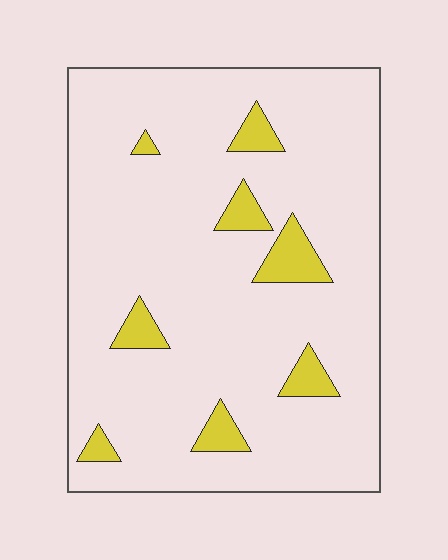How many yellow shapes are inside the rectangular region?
8.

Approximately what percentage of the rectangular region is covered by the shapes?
Approximately 10%.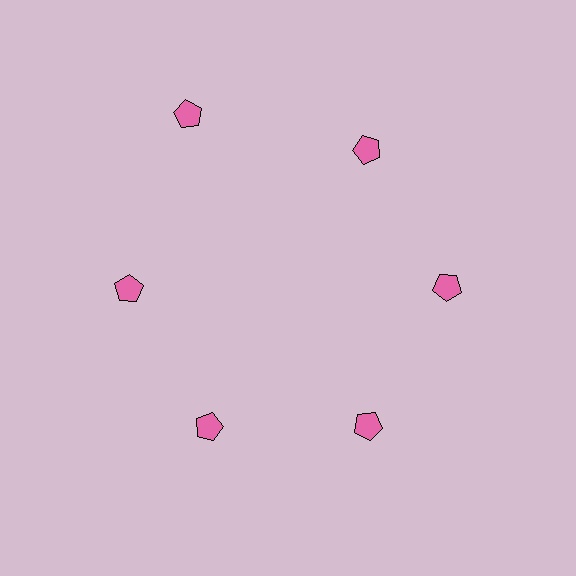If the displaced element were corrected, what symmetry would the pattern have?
It would have 6-fold rotational symmetry — the pattern would map onto itself every 60 degrees.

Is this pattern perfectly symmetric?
No. The 6 pink pentagons are arranged in a ring, but one element near the 11 o'clock position is pushed outward from the center, breaking the 6-fold rotational symmetry.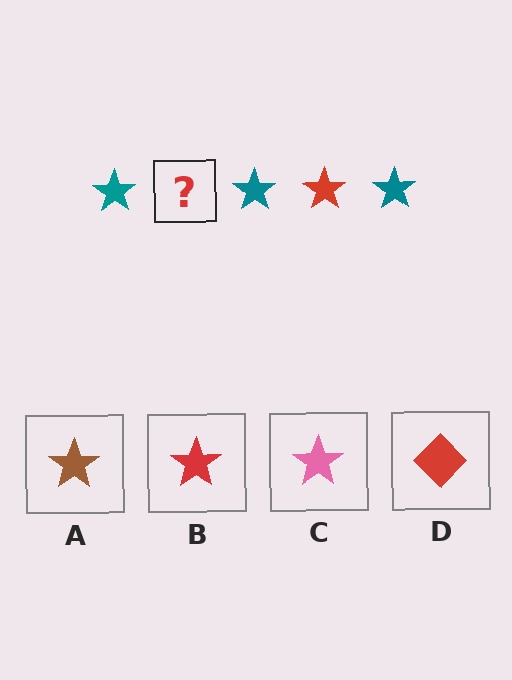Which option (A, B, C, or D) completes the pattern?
B.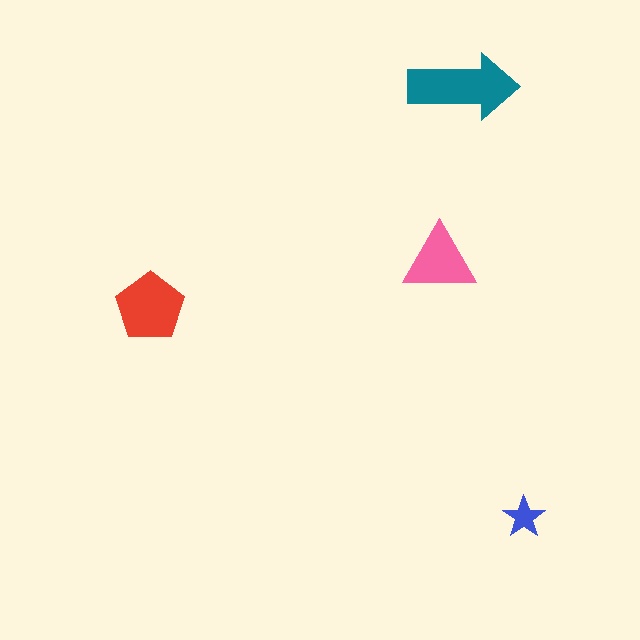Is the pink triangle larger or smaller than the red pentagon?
Smaller.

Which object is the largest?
The teal arrow.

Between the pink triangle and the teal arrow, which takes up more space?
The teal arrow.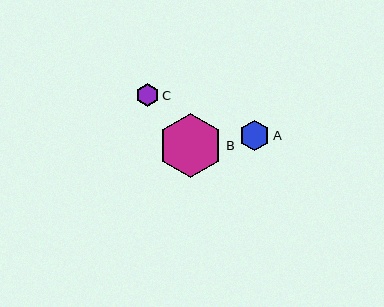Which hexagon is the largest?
Hexagon B is the largest with a size of approximately 64 pixels.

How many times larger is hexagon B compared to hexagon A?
Hexagon B is approximately 2.1 times the size of hexagon A.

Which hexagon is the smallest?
Hexagon C is the smallest with a size of approximately 23 pixels.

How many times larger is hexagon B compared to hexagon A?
Hexagon B is approximately 2.1 times the size of hexagon A.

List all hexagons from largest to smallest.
From largest to smallest: B, A, C.